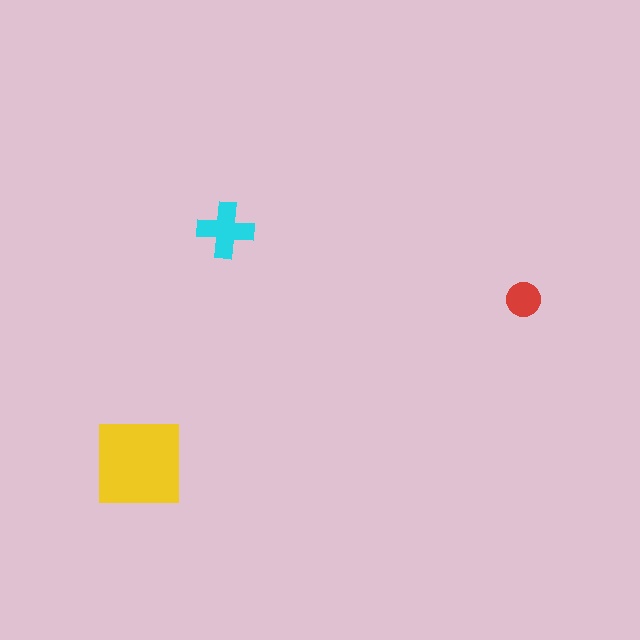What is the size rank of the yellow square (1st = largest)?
1st.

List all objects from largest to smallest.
The yellow square, the cyan cross, the red circle.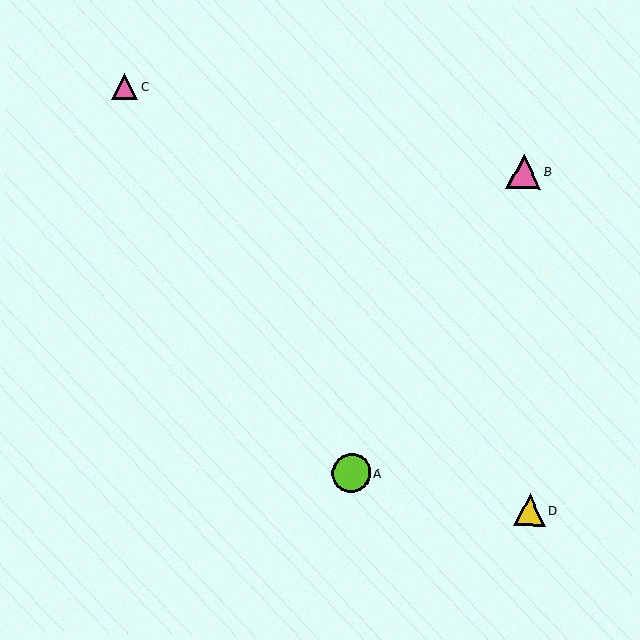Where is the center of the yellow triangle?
The center of the yellow triangle is at (530, 510).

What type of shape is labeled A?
Shape A is a lime circle.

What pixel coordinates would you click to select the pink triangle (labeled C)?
Click at (124, 86) to select the pink triangle C.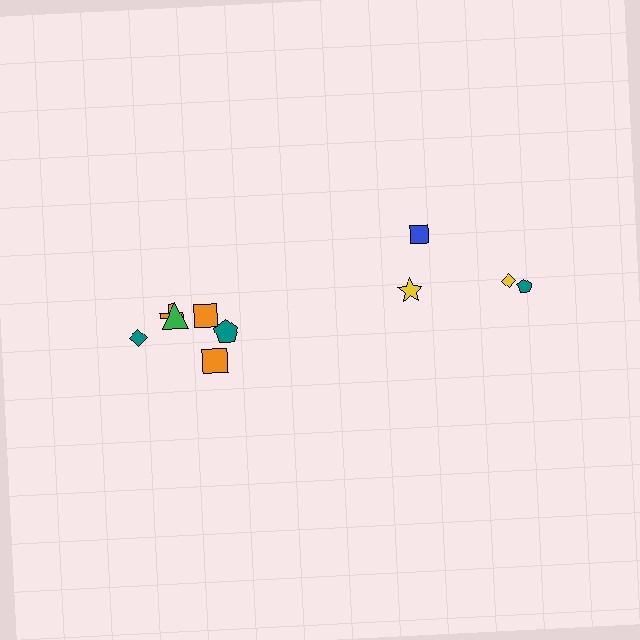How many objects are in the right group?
There are 4 objects.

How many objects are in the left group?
There are 7 objects.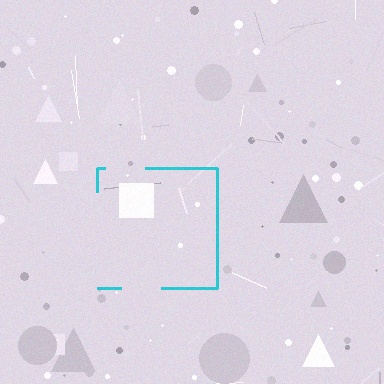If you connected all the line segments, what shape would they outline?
They would outline a square.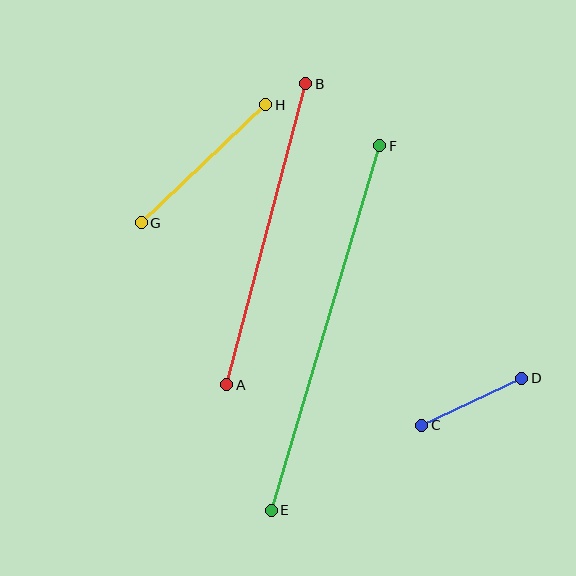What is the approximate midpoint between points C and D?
The midpoint is at approximately (472, 402) pixels.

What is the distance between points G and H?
The distance is approximately 172 pixels.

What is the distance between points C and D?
The distance is approximately 111 pixels.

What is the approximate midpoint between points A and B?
The midpoint is at approximately (266, 234) pixels.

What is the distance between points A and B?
The distance is approximately 311 pixels.